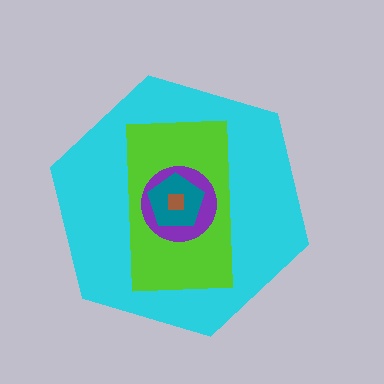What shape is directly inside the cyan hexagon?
The lime rectangle.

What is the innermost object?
The brown square.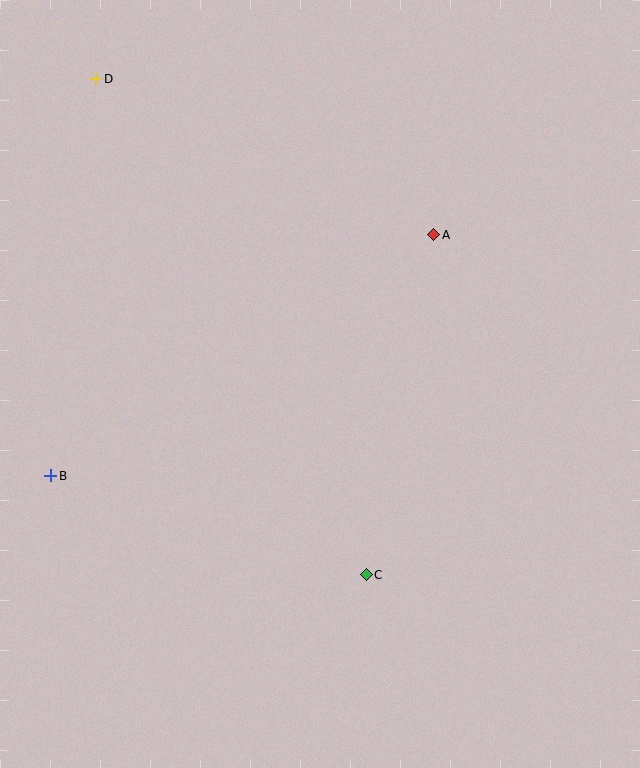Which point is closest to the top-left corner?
Point D is closest to the top-left corner.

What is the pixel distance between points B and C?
The distance between B and C is 331 pixels.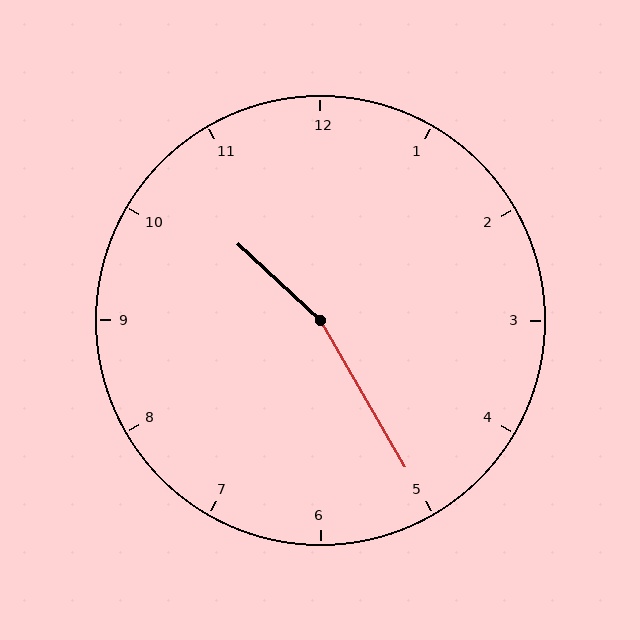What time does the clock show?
10:25.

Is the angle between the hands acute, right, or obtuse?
It is obtuse.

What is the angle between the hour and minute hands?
Approximately 162 degrees.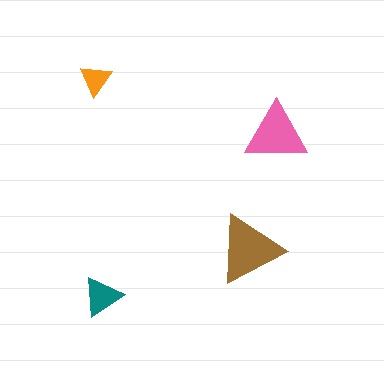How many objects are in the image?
There are 4 objects in the image.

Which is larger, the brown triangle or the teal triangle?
The brown one.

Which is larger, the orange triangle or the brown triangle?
The brown one.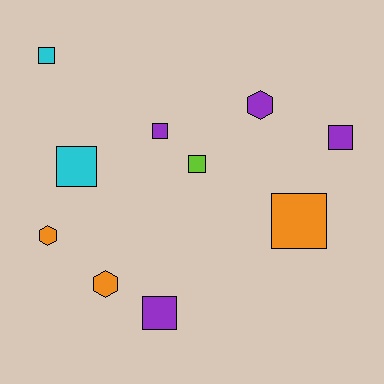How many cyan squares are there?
There are 2 cyan squares.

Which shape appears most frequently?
Square, with 7 objects.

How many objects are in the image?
There are 10 objects.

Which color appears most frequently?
Purple, with 4 objects.